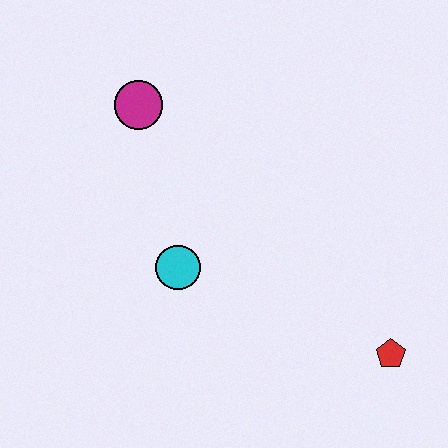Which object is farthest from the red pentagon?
The magenta circle is farthest from the red pentagon.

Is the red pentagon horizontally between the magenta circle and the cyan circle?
No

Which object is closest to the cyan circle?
The magenta circle is closest to the cyan circle.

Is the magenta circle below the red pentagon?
No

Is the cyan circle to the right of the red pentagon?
No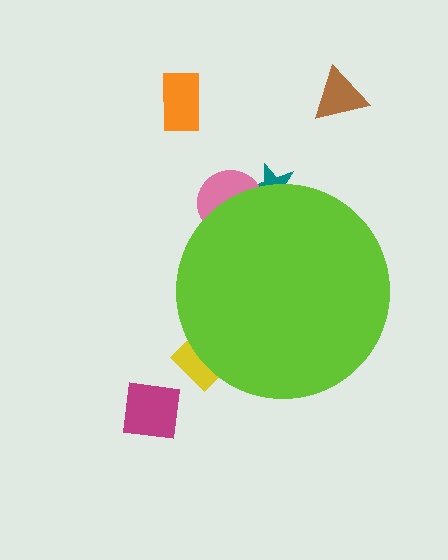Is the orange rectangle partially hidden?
No, the orange rectangle is fully visible.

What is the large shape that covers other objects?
A lime circle.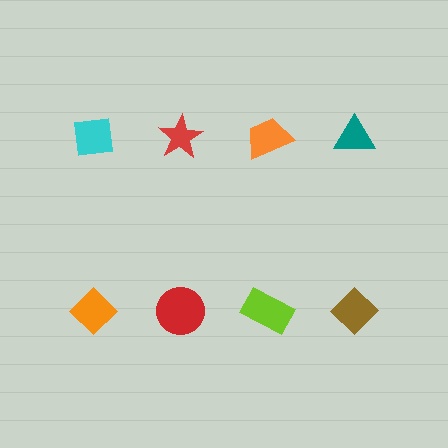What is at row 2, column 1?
An orange diamond.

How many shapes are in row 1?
4 shapes.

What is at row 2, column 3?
A lime rectangle.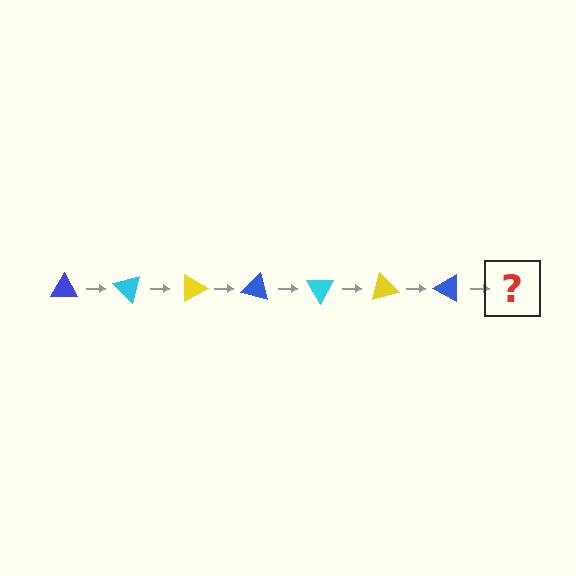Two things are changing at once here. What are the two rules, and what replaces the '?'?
The two rules are that it rotates 45 degrees each step and the color cycles through blue, cyan, and yellow. The '?' should be a cyan triangle, rotated 315 degrees from the start.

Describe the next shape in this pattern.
It should be a cyan triangle, rotated 315 degrees from the start.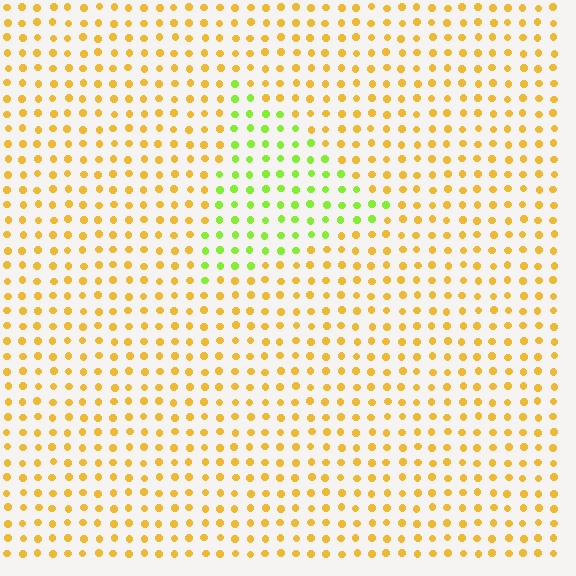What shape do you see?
I see a triangle.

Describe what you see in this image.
The image is filled with small yellow elements in a uniform arrangement. A triangle-shaped region is visible where the elements are tinted to a slightly different hue, forming a subtle color boundary.